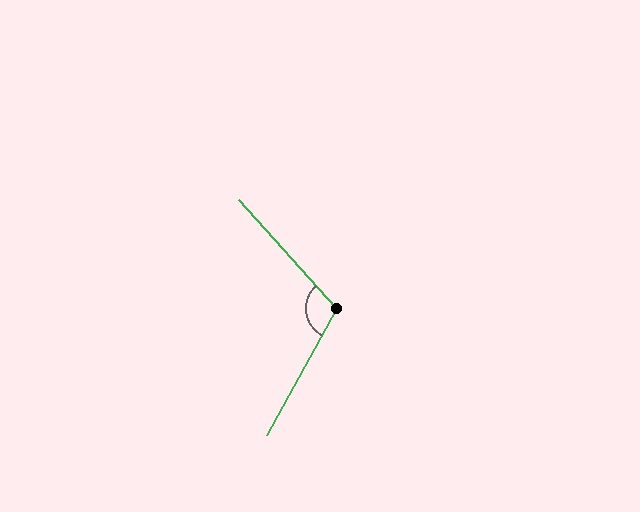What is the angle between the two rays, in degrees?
Approximately 109 degrees.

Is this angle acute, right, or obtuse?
It is obtuse.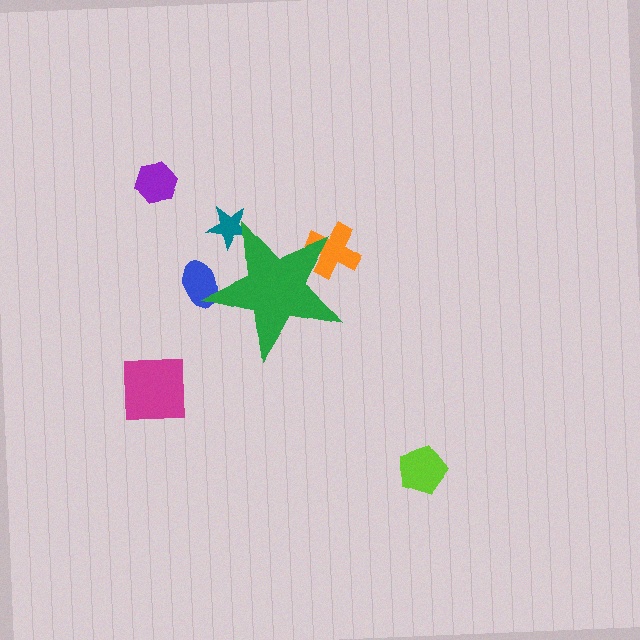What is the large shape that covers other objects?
A green star.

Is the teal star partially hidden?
Yes, the teal star is partially hidden behind the green star.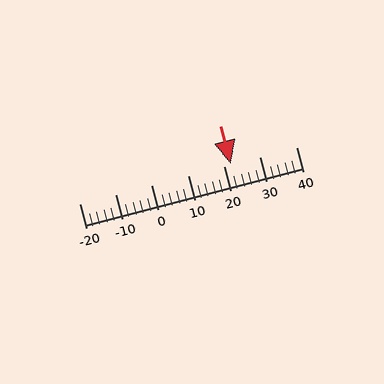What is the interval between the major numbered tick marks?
The major tick marks are spaced 10 units apart.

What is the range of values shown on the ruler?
The ruler shows values from -20 to 40.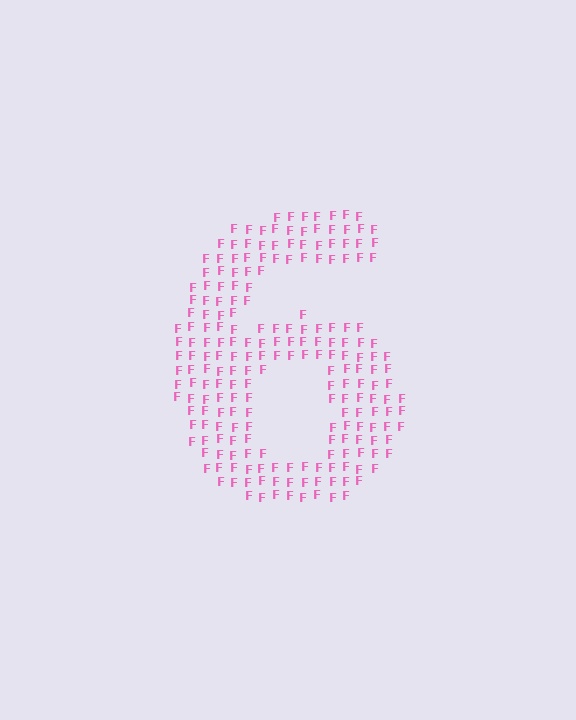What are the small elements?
The small elements are letter F's.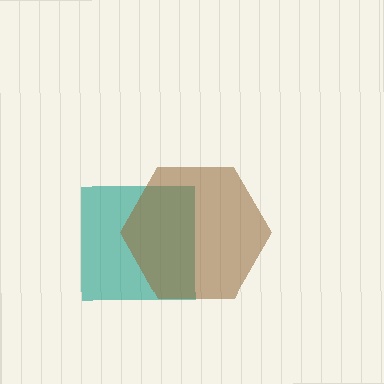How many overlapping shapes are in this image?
There are 2 overlapping shapes in the image.